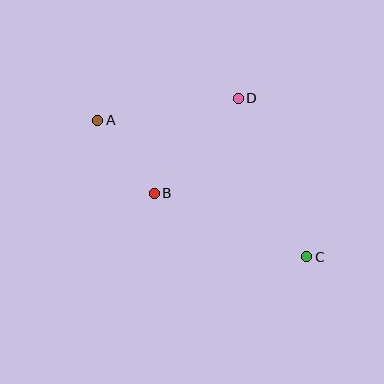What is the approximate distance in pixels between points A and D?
The distance between A and D is approximately 142 pixels.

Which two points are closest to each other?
Points A and B are closest to each other.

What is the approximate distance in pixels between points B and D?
The distance between B and D is approximately 127 pixels.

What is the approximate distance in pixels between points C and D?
The distance between C and D is approximately 173 pixels.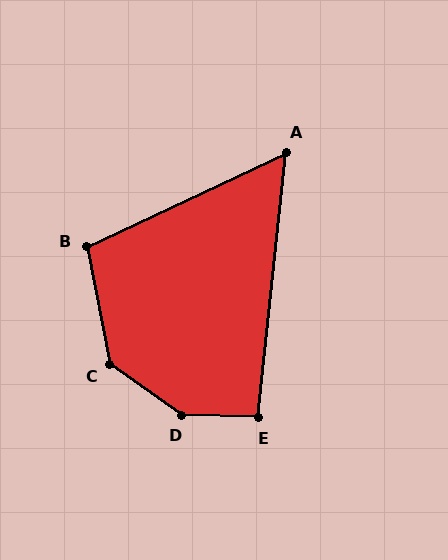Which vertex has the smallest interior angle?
A, at approximately 59 degrees.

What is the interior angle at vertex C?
Approximately 137 degrees (obtuse).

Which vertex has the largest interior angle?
D, at approximately 146 degrees.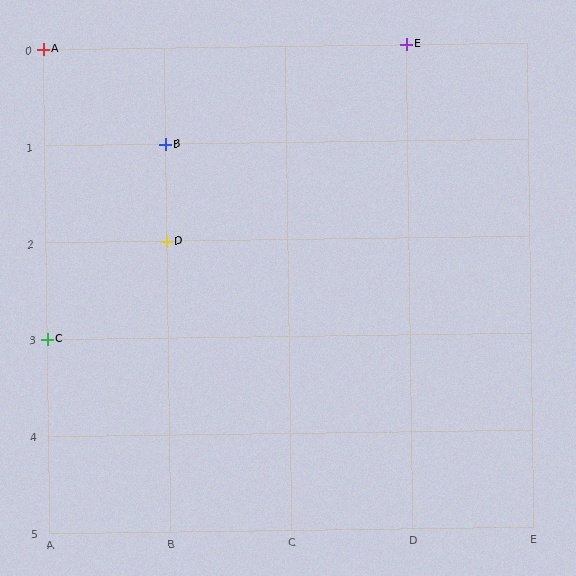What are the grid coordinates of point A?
Point A is at grid coordinates (A, 0).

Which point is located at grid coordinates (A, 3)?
Point C is at (A, 3).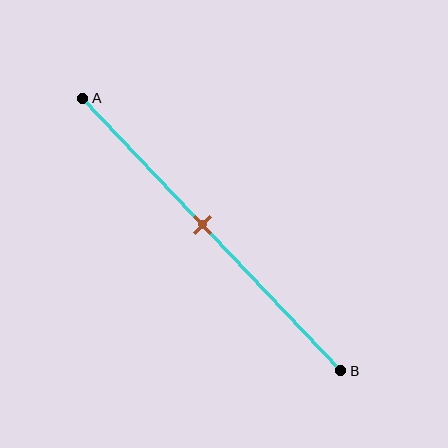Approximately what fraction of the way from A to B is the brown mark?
The brown mark is approximately 45% of the way from A to B.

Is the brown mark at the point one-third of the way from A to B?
No, the mark is at about 45% from A, not at the 33% one-third point.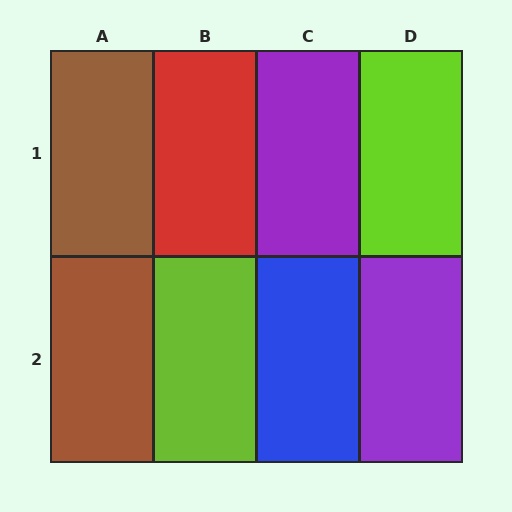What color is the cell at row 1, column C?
Purple.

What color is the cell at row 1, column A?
Brown.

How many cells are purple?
2 cells are purple.